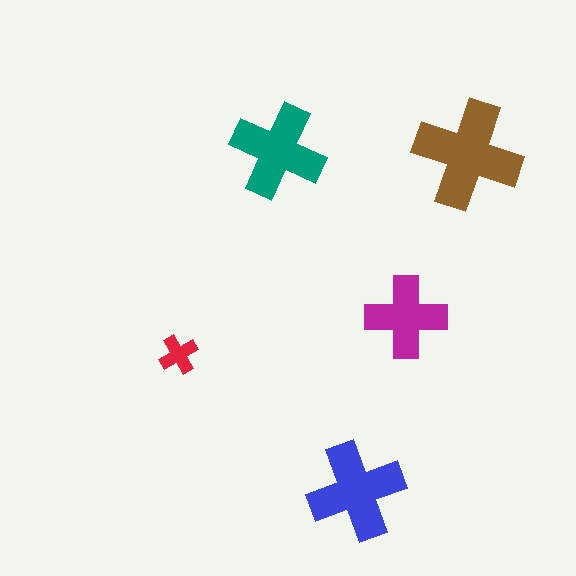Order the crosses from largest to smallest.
the brown one, the blue one, the teal one, the magenta one, the red one.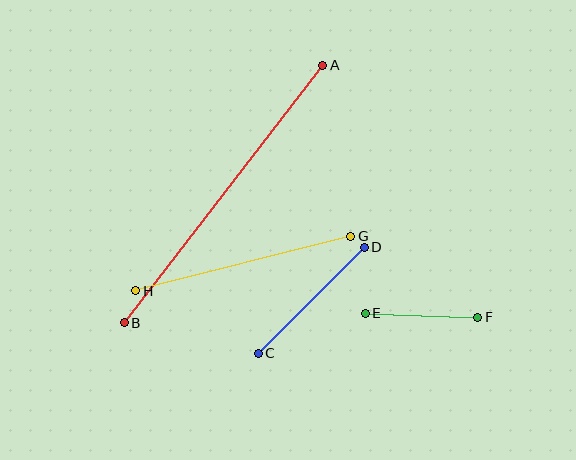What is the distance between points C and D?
The distance is approximately 150 pixels.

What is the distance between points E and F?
The distance is approximately 113 pixels.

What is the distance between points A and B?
The distance is approximately 325 pixels.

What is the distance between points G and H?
The distance is approximately 222 pixels.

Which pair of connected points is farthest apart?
Points A and B are farthest apart.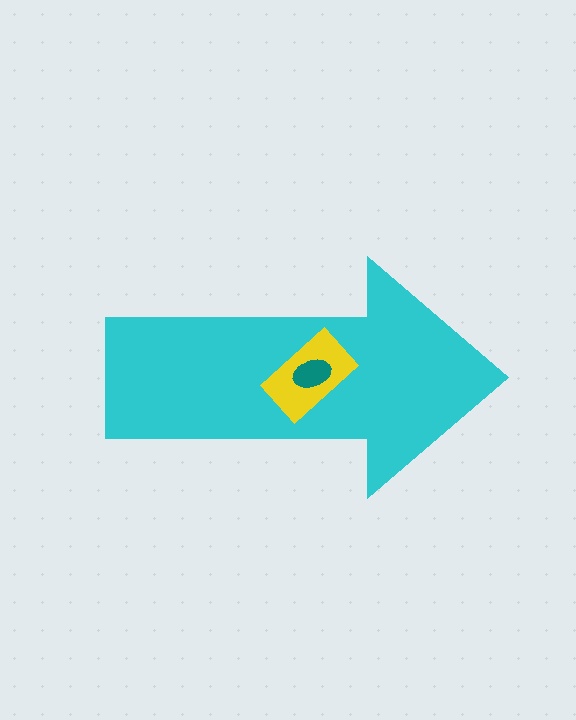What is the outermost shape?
The cyan arrow.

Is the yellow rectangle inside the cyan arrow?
Yes.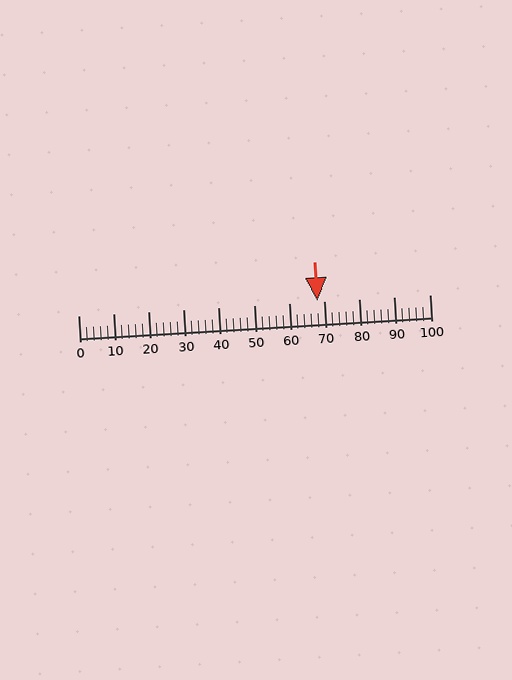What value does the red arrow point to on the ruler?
The red arrow points to approximately 68.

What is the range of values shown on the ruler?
The ruler shows values from 0 to 100.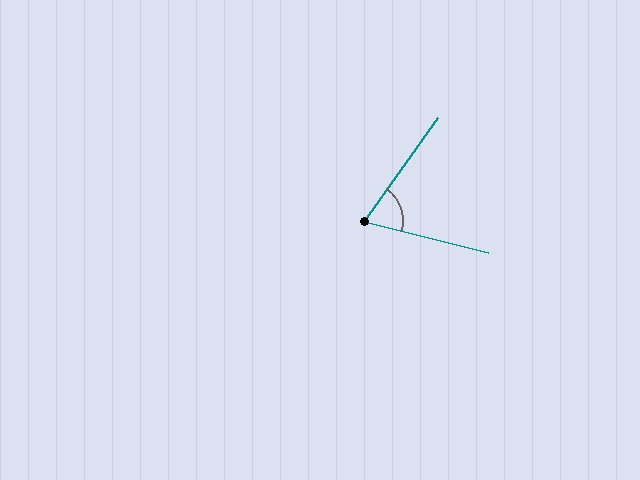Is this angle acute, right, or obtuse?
It is acute.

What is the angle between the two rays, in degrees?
Approximately 69 degrees.